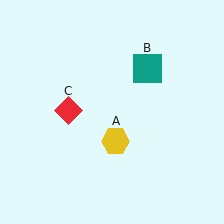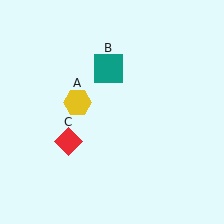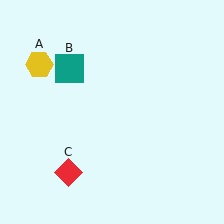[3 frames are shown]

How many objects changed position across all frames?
3 objects changed position: yellow hexagon (object A), teal square (object B), red diamond (object C).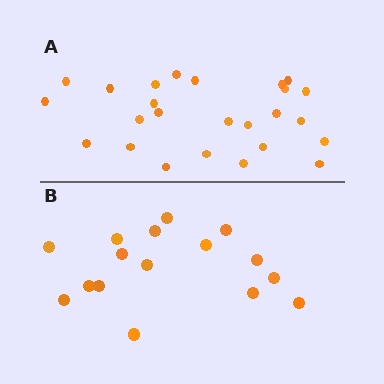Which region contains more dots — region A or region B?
Region A (the top region) has more dots.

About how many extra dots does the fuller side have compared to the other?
Region A has roughly 8 or so more dots than region B.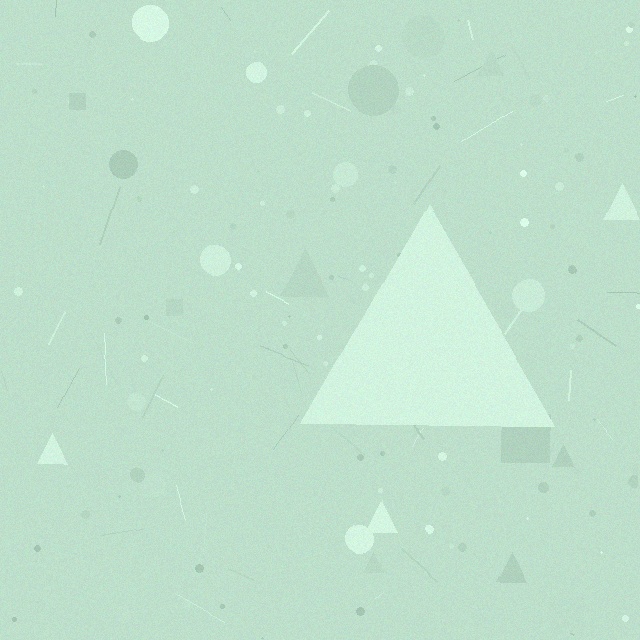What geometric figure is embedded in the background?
A triangle is embedded in the background.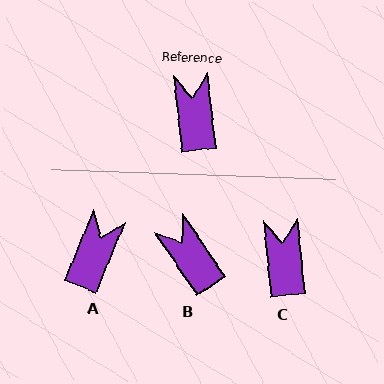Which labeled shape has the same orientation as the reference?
C.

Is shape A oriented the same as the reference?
No, it is off by about 28 degrees.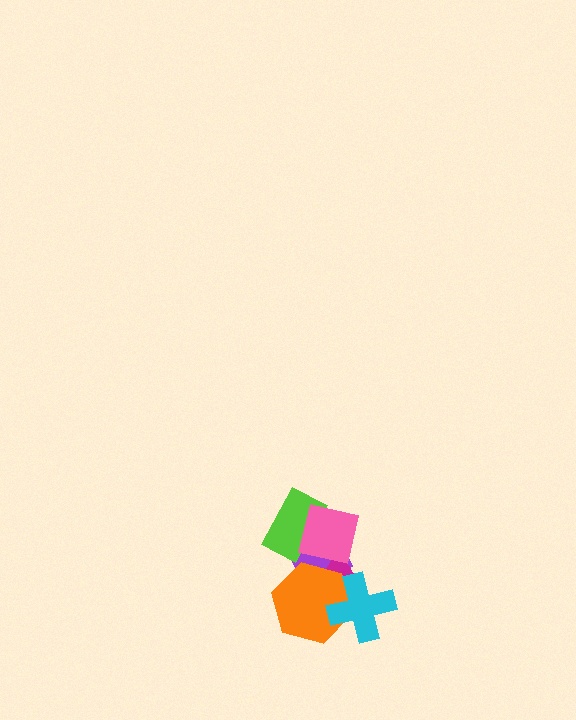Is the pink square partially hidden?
No, no other shape covers it.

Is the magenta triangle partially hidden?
Yes, it is partially covered by another shape.